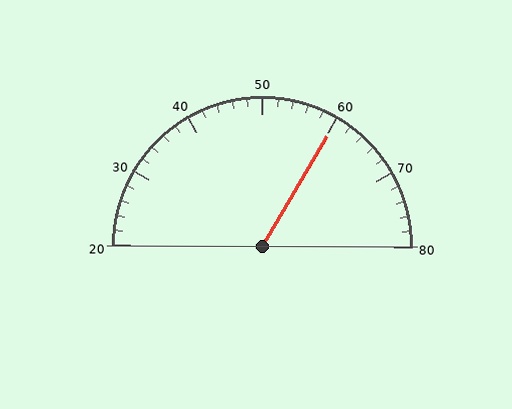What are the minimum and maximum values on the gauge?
The gauge ranges from 20 to 80.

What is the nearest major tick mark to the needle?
The nearest major tick mark is 60.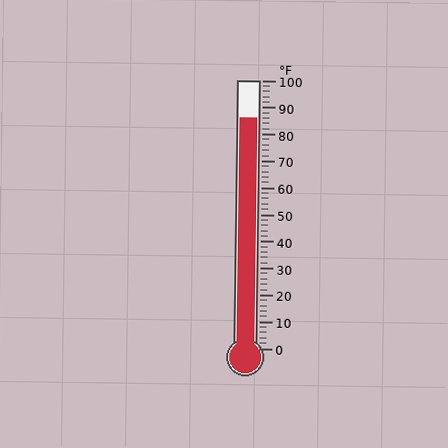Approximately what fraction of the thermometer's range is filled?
The thermometer is filled to approximately 85% of its range.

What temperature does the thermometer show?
The thermometer shows approximately 86°F.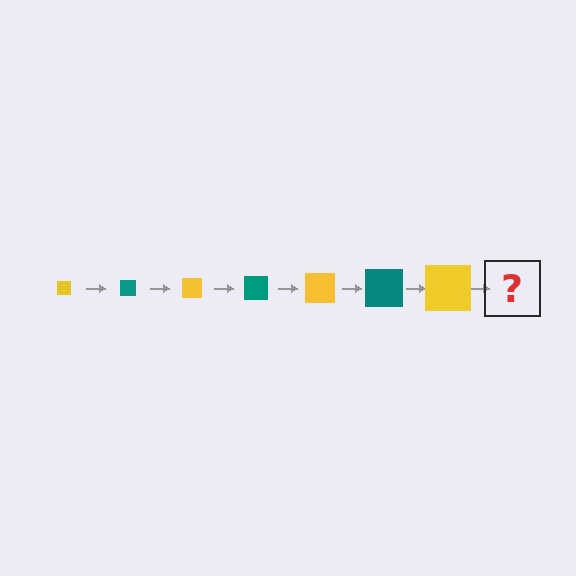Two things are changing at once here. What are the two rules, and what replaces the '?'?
The two rules are that the square grows larger each step and the color cycles through yellow and teal. The '?' should be a teal square, larger than the previous one.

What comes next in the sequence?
The next element should be a teal square, larger than the previous one.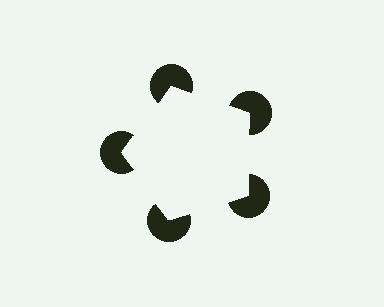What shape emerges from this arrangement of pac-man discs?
An illusory pentagon — its edges are inferred from the aligned wedge cuts in the pac-man discs, not physically drawn.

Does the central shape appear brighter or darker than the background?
It typically appears slightly brighter than the background, even though no actual brightness change is drawn.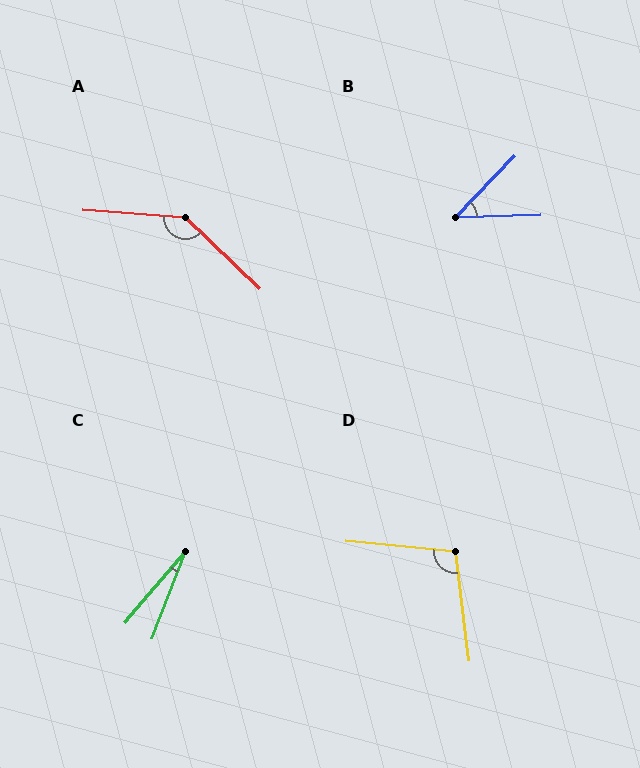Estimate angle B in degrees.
Approximately 44 degrees.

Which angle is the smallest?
C, at approximately 19 degrees.